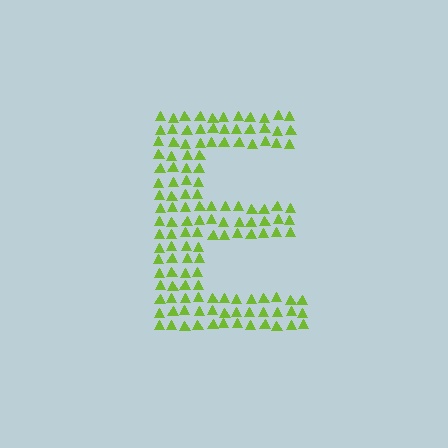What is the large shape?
The large shape is the letter E.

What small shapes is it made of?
It is made of small triangles.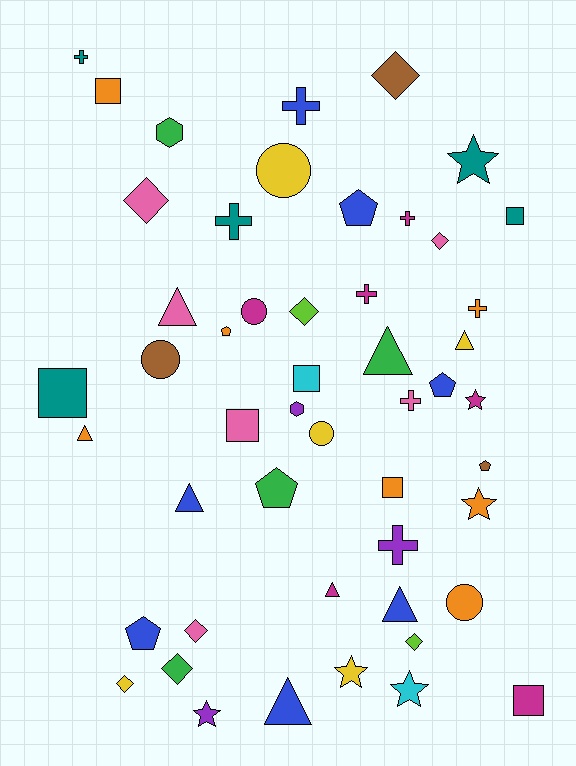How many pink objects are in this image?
There are 6 pink objects.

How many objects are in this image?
There are 50 objects.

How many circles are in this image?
There are 5 circles.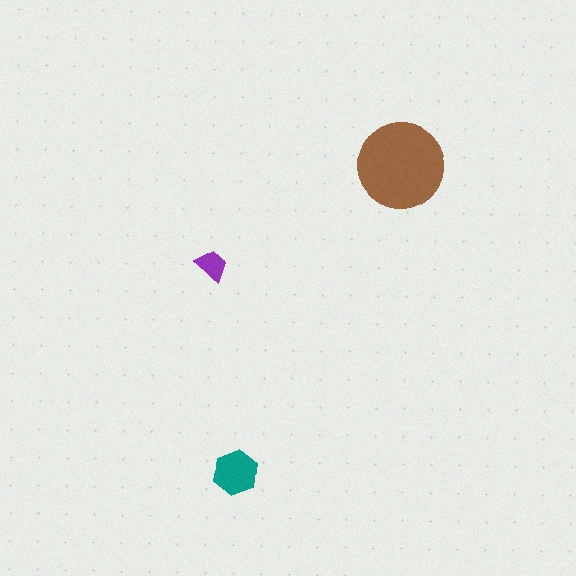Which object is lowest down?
The teal hexagon is bottommost.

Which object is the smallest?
The purple trapezoid.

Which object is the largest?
The brown circle.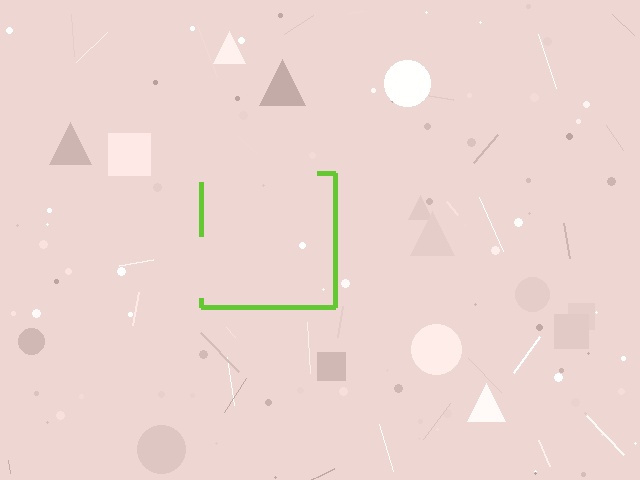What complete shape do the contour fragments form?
The contour fragments form a square.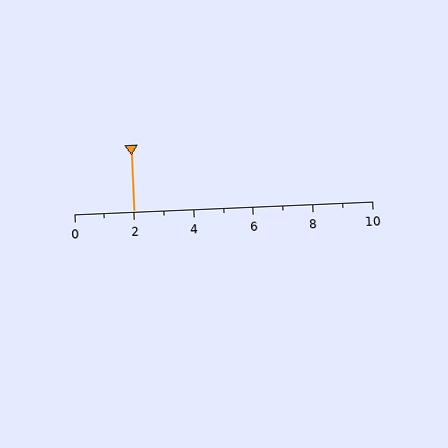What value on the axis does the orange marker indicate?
The marker indicates approximately 2.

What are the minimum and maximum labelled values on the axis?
The axis runs from 0 to 10.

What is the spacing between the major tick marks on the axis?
The major ticks are spaced 2 apart.